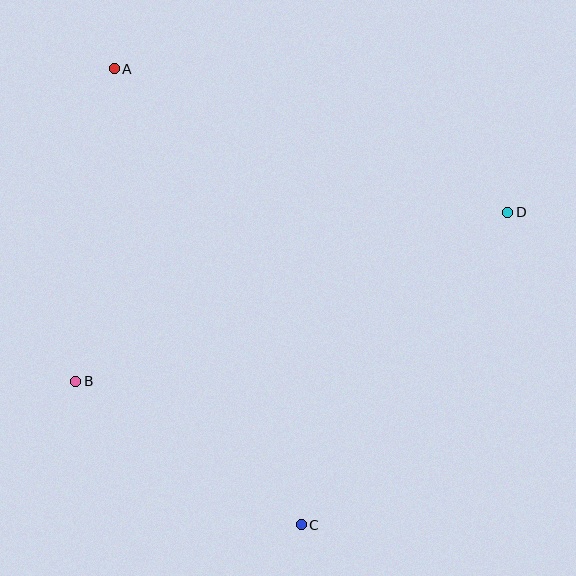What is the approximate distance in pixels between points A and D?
The distance between A and D is approximately 419 pixels.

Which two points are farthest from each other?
Points A and C are farthest from each other.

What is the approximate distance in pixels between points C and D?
The distance between C and D is approximately 374 pixels.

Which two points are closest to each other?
Points B and C are closest to each other.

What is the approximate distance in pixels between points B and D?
The distance between B and D is approximately 463 pixels.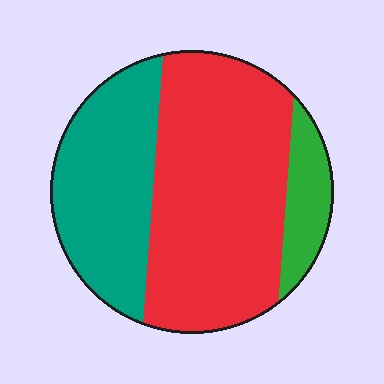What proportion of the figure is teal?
Teal covers about 35% of the figure.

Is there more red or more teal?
Red.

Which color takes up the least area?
Green, at roughly 10%.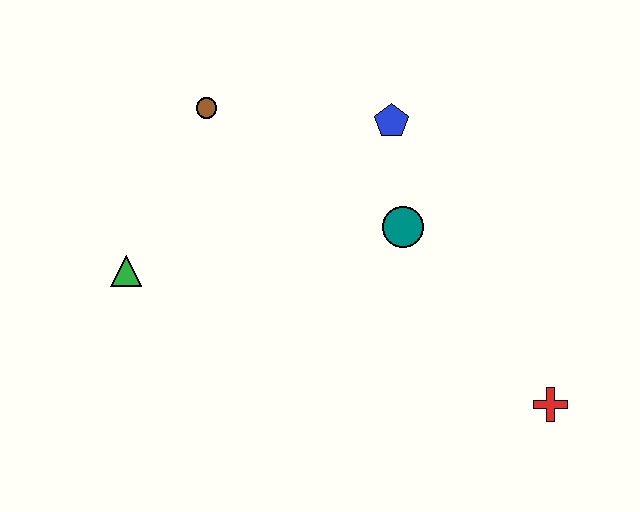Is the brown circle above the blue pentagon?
Yes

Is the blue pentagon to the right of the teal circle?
No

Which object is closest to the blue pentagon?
The teal circle is closest to the blue pentagon.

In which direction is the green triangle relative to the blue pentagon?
The green triangle is to the left of the blue pentagon.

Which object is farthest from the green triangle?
The red cross is farthest from the green triangle.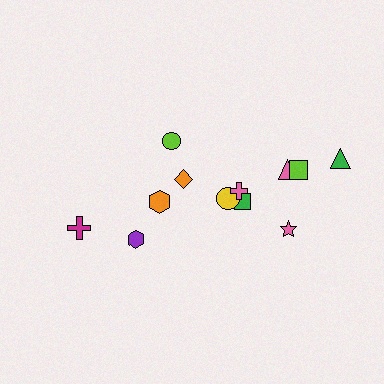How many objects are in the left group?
There are 5 objects.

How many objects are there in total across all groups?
There are 12 objects.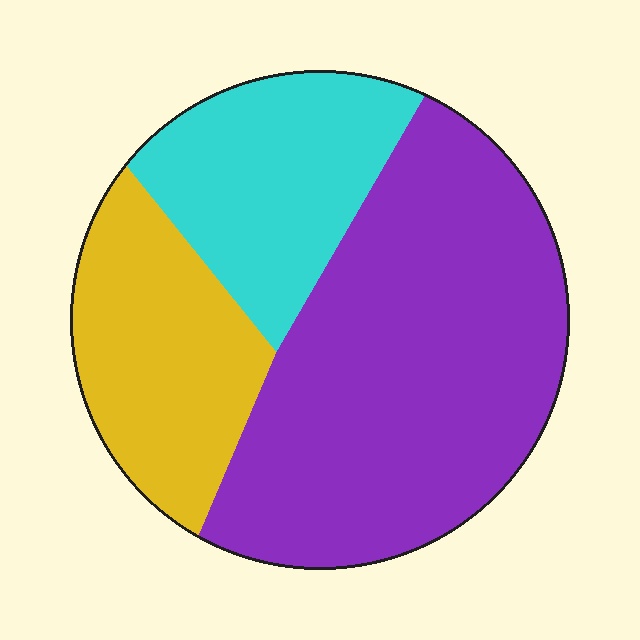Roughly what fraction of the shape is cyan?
Cyan covers roughly 25% of the shape.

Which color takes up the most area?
Purple, at roughly 55%.